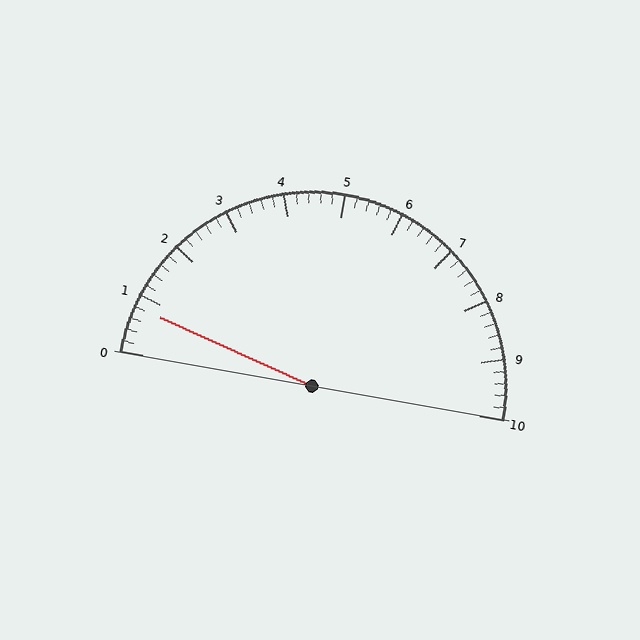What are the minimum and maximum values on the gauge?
The gauge ranges from 0 to 10.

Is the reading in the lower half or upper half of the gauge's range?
The reading is in the lower half of the range (0 to 10).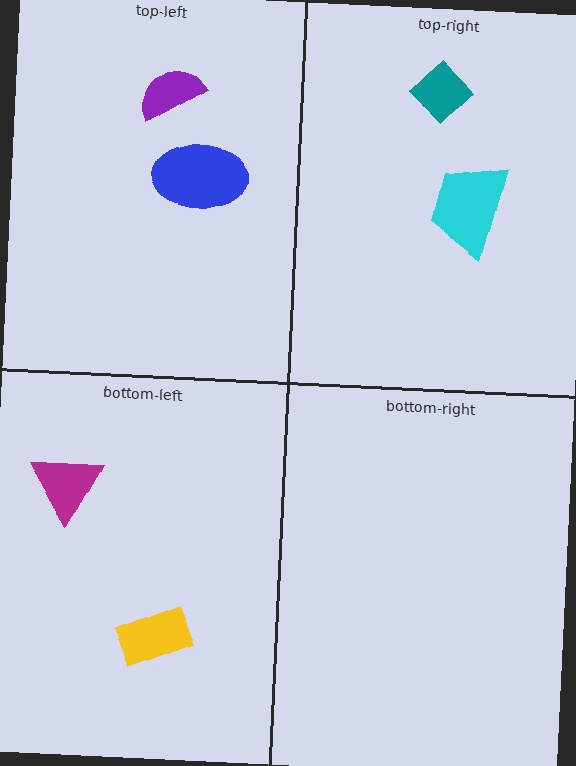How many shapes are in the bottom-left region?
2.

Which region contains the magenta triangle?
The bottom-left region.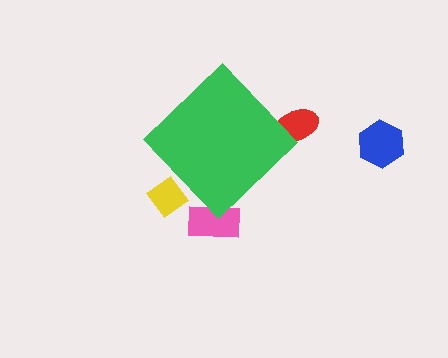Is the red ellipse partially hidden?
Yes, the red ellipse is partially hidden behind the green diamond.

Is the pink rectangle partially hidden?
Yes, the pink rectangle is partially hidden behind the green diamond.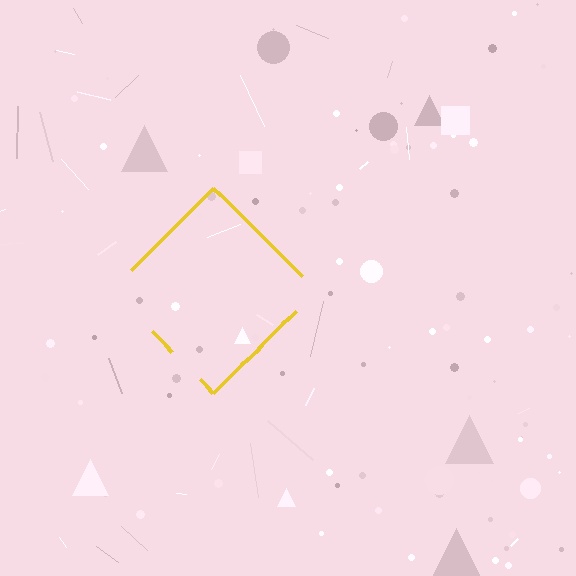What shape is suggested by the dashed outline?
The dashed outline suggests a diamond.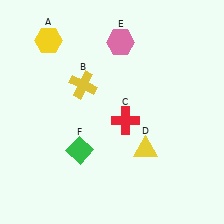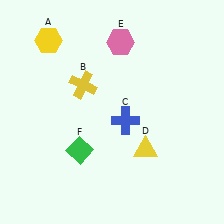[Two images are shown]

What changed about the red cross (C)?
In Image 1, C is red. In Image 2, it changed to blue.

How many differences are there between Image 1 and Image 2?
There is 1 difference between the two images.